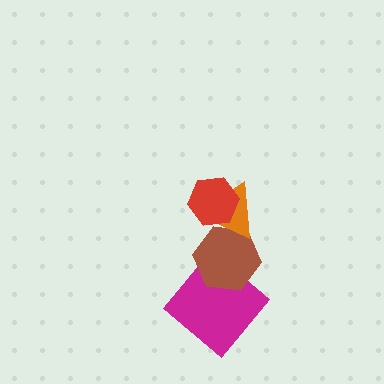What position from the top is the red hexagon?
The red hexagon is 1st from the top.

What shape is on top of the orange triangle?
The red hexagon is on top of the orange triangle.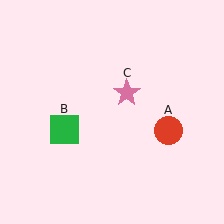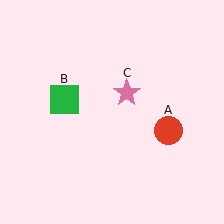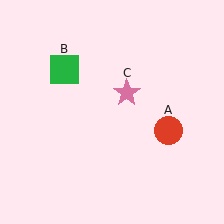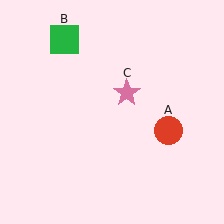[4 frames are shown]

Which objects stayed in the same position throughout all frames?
Red circle (object A) and pink star (object C) remained stationary.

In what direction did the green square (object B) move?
The green square (object B) moved up.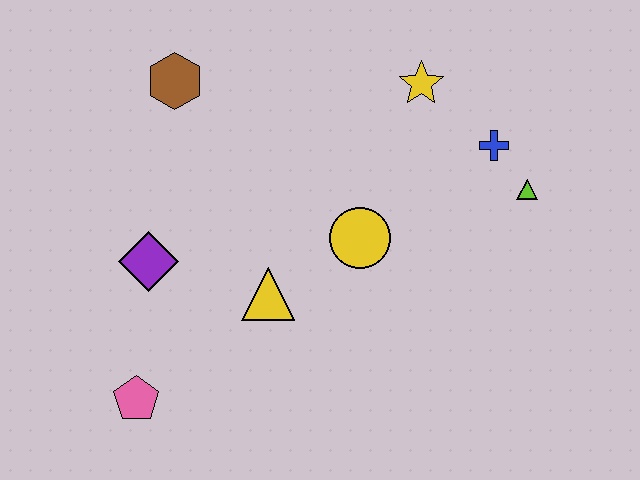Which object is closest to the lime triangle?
The blue cross is closest to the lime triangle.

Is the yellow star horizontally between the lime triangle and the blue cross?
No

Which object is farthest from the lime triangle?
The pink pentagon is farthest from the lime triangle.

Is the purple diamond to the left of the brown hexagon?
Yes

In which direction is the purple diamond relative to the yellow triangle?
The purple diamond is to the left of the yellow triangle.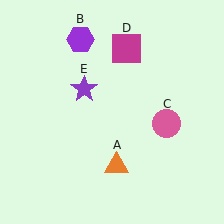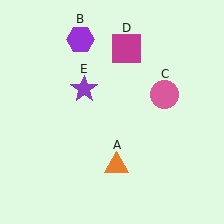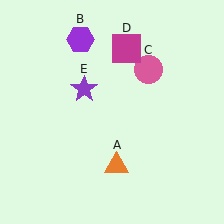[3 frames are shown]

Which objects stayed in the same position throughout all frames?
Orange triangle (object A) and purple hexagon (object B) and magenta square (object D) and purple star (object E) remained stationary.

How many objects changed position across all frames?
1 object changed position: pink circle (object C).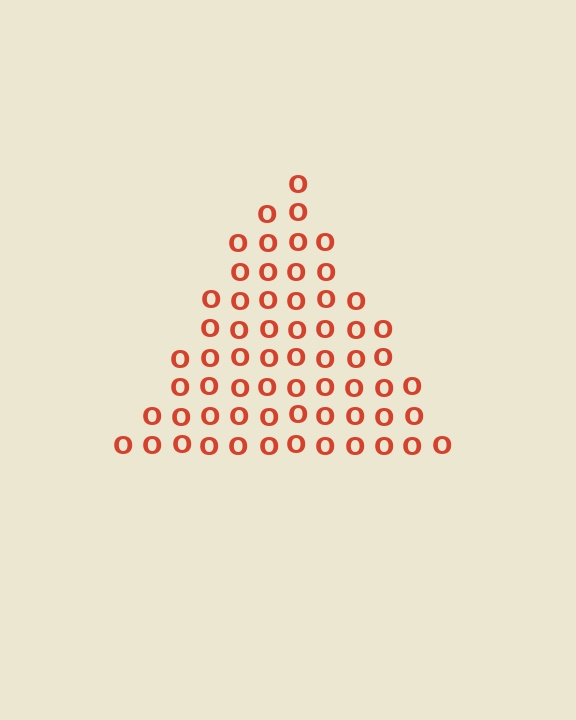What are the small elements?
The small elements are letter O's.